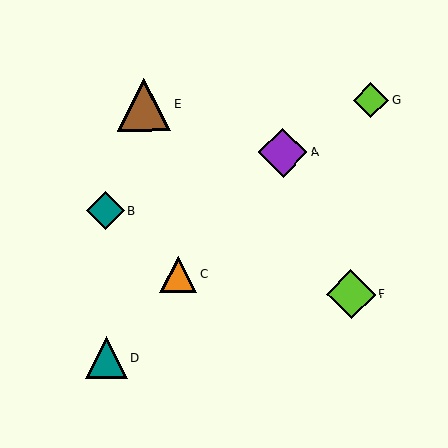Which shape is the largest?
The brown triangle (labeled E) is the largest.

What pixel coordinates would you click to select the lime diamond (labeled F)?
Click at (351, 294) to select the lime diamond F.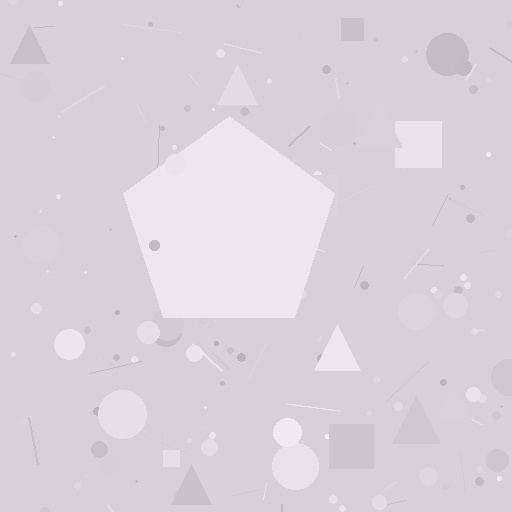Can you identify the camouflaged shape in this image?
The camouflaged shape is a pentagon.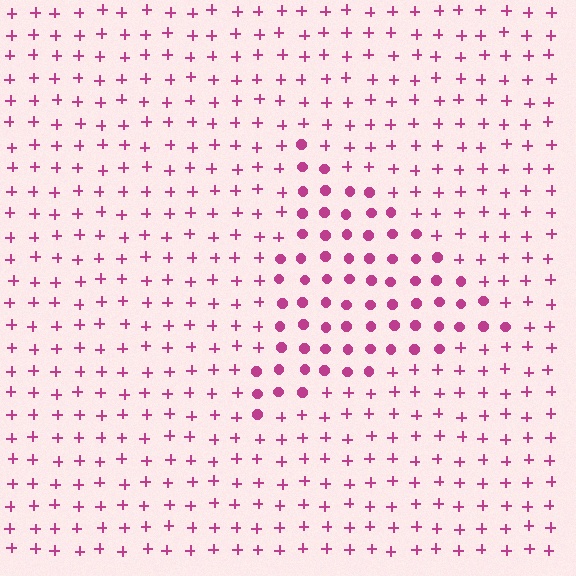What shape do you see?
I see a triangle.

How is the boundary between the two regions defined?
The boundary is defined by a change in element shape: circles inside vs. plus signs outside. All elements share the same color and spacing.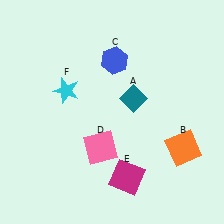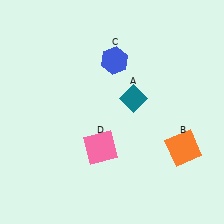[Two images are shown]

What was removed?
The magenta square (E), the cyan star (F) were removed in Image 2.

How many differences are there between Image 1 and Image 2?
There are 2 differences between the two images.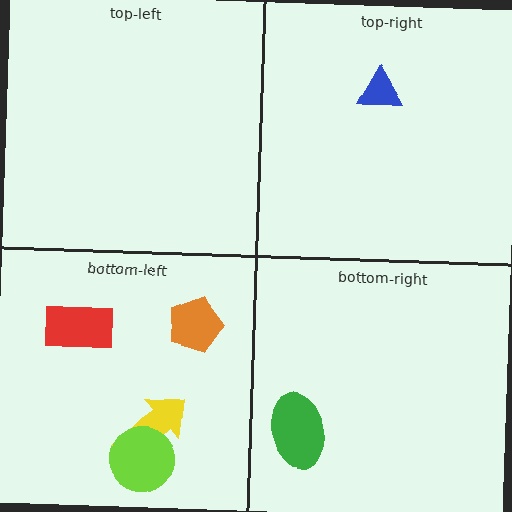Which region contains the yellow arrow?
The bottom-left region.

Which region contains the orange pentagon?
The bottom-left region.